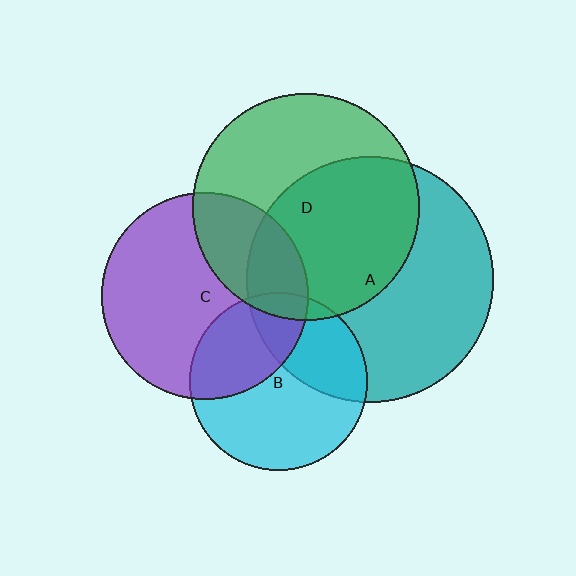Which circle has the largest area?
Circle A (teal).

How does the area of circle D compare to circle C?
Approximately 1.2 times.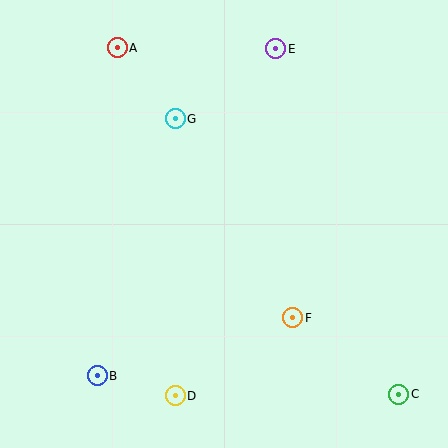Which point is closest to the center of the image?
Point G at (175, 119) is closest to the center.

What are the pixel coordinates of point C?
Point C is at (399, 394).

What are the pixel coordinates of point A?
Point A is at (117, 48).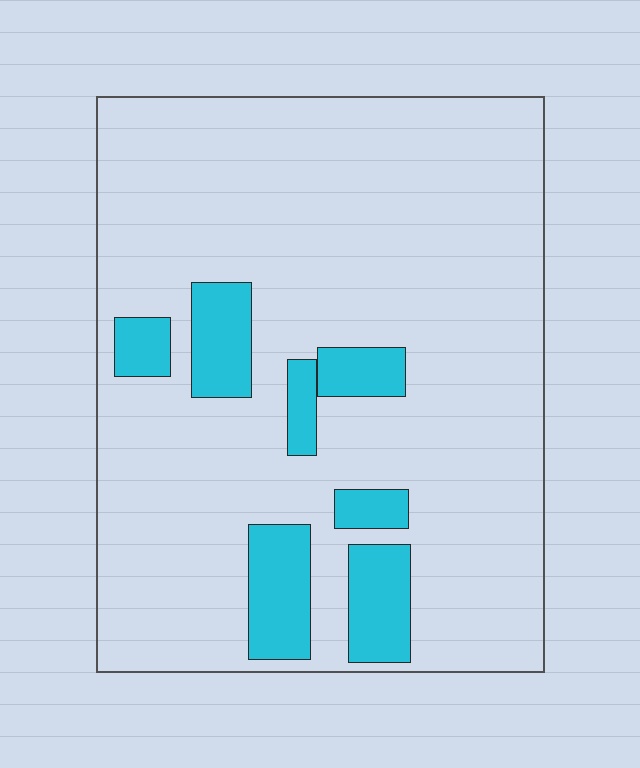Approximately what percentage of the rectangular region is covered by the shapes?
Approximately 15%.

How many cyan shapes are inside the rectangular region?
7.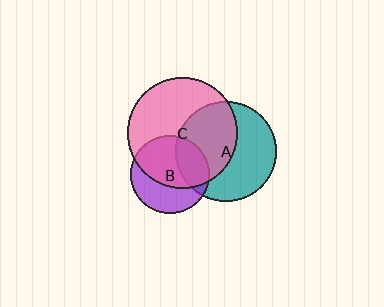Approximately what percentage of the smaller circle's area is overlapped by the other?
Approximately 60%.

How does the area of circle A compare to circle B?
Approximately 1.6 times.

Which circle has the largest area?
Circle C (pink).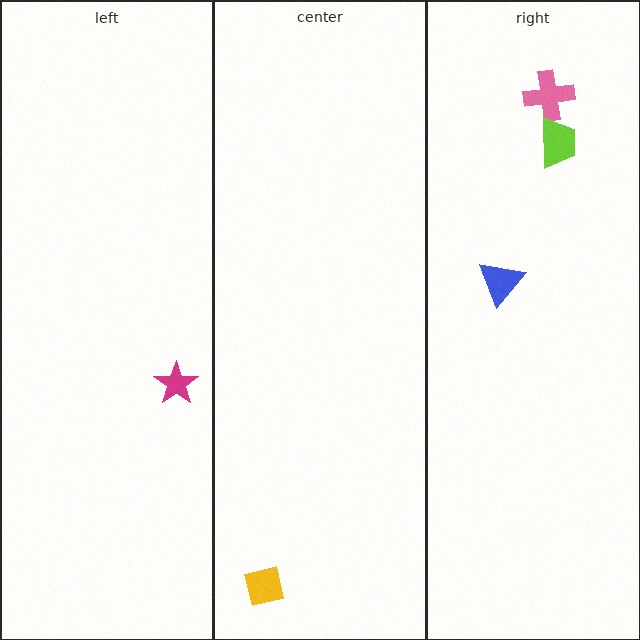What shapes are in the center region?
The yellow square.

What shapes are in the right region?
The blue triangle, the pink cross, the lime trapezoid.